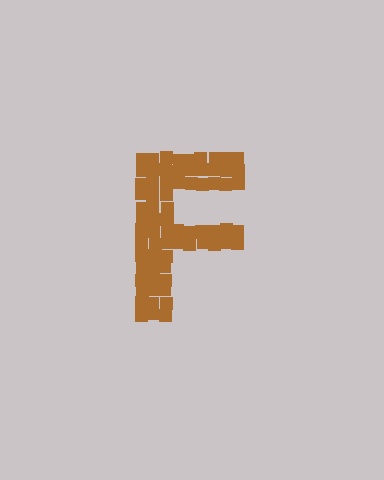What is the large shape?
The large shape is the letter F.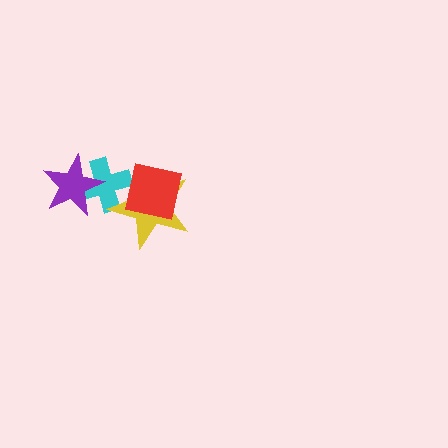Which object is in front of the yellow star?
The red square is in front of the yellow star.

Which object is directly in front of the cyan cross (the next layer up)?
The purple star is directly in front of the cyan cross.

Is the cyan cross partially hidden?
Yes, it is partially covered by another shape.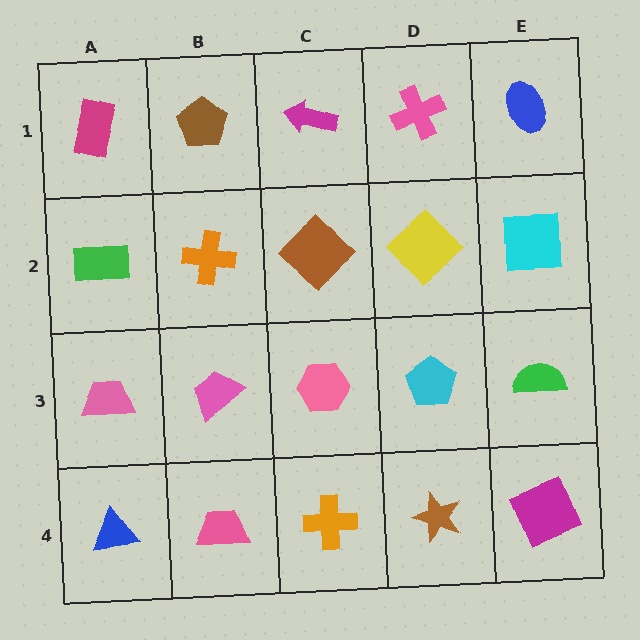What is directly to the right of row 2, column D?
A cyan square.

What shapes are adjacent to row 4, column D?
A cyan pentagon (row 3, column D), an orange cross (row 4, column C), a magenta square (row 4, column E).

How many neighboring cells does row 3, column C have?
4.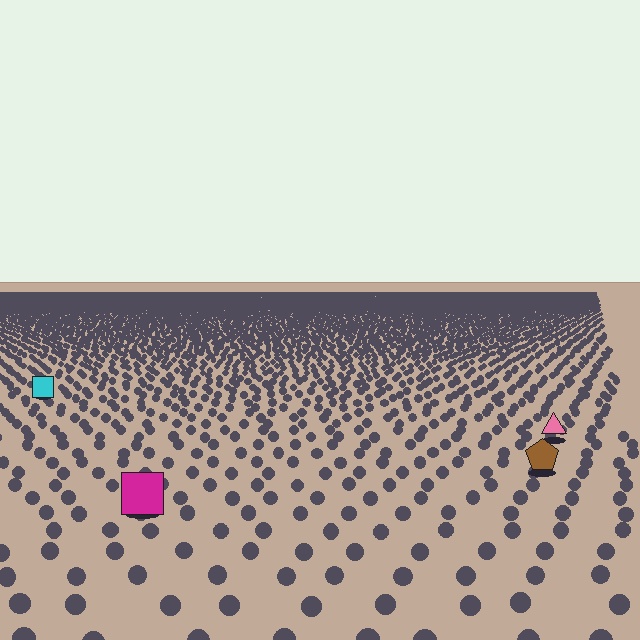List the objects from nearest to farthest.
From nearest to farthest: the magenta square, the brown pentagon, the pink triangle, the cyan square.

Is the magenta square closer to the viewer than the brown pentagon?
Yes. The magenta square is closer — you can tell from the texture gradient: the ground texture is coarser near it.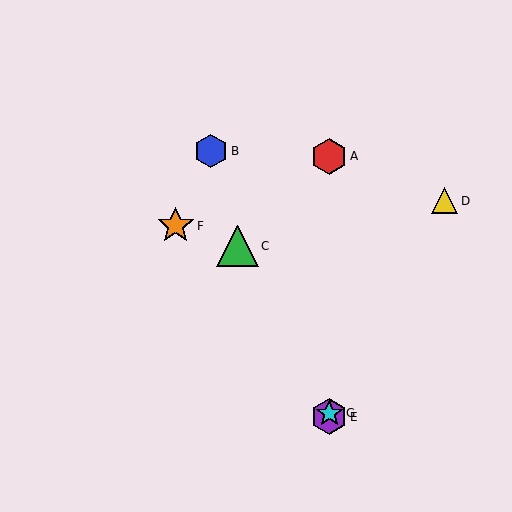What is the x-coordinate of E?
Object E is at x≈329.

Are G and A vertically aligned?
Yes, both are at x≈329.